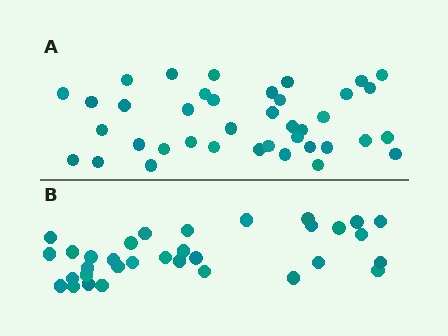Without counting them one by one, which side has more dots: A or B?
Region A (the top region) has more dots.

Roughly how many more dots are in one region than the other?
Region A has about 6 more dots than region B.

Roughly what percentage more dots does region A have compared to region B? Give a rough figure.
About 20% more.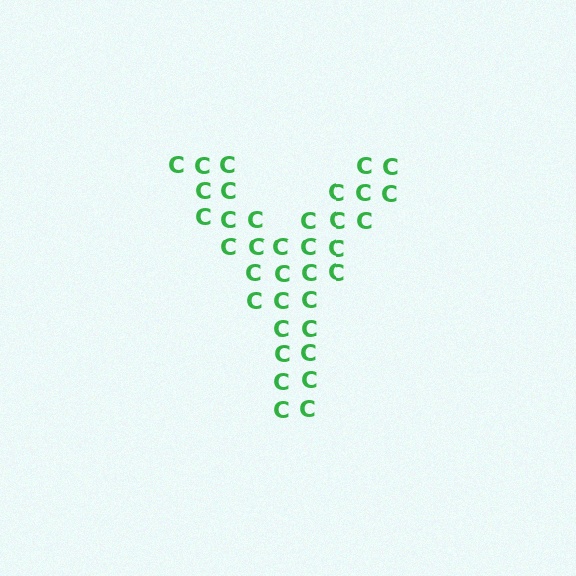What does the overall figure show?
The overall figure shows the letter Y.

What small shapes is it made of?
It is made of small letter C's.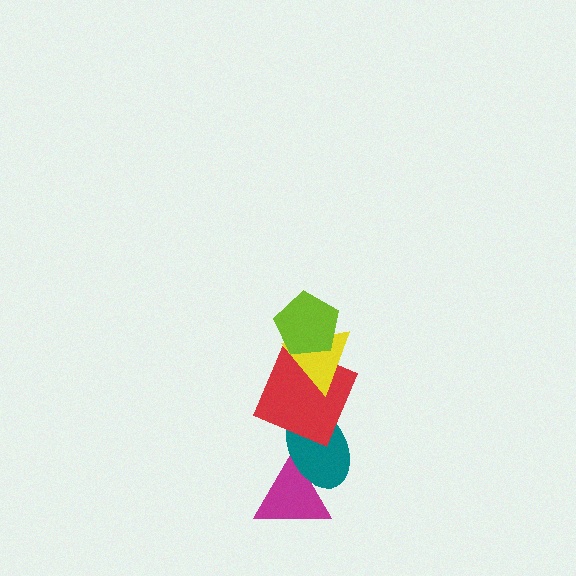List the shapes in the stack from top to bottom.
From top to bottom: the lime pentagon, the yellow triangle, the red square, the teal ellipse, the magenta triangle.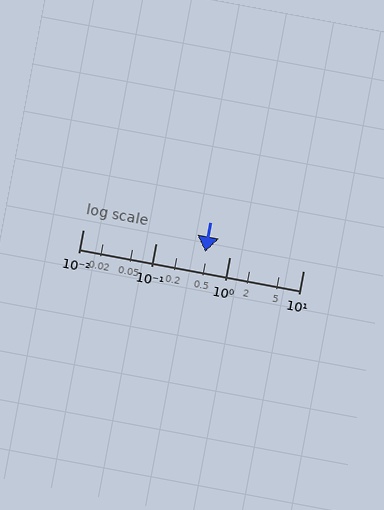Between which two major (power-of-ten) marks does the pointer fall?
The pointer is between 0.1 and 1.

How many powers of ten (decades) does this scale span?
The scale spans 3 decades, from 0.01 to 10.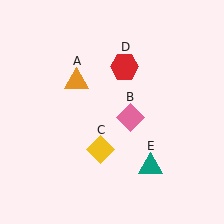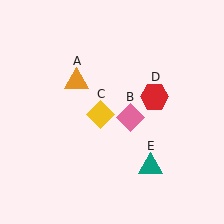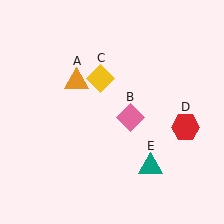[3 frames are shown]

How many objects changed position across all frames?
2 objects changed position: yellow diamond (object C), red hexagon (object D).